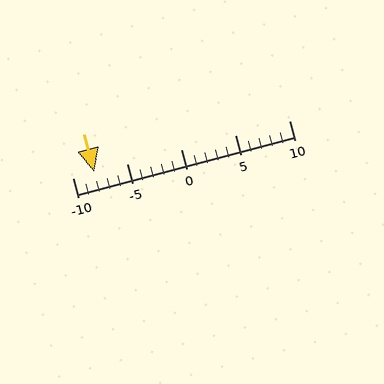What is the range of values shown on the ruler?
The ruler shows values from -10 to 10.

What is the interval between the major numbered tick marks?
The major tick marks are spaced 5 units apart.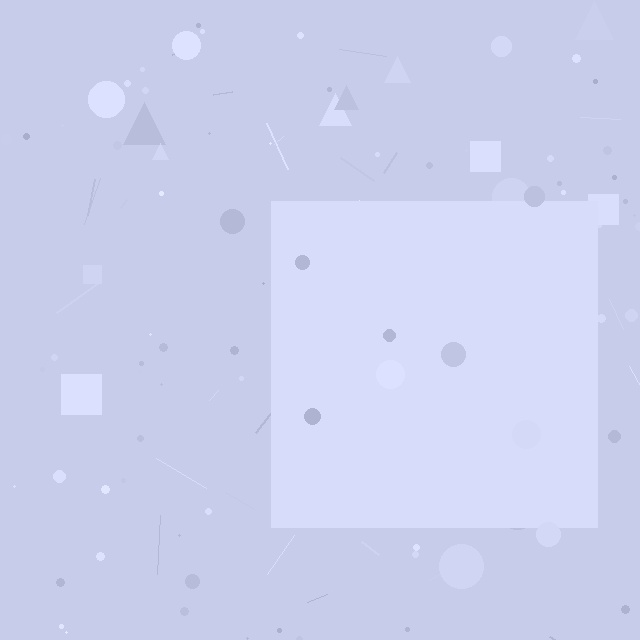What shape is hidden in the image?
A square is hidden in the image.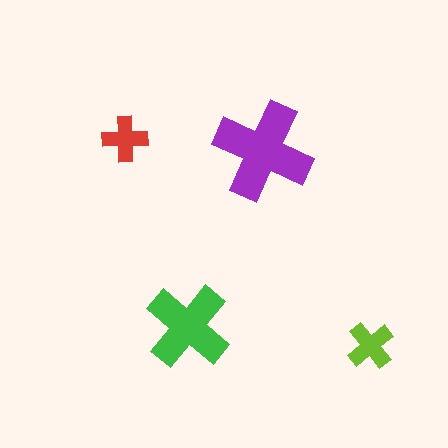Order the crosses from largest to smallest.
the purple one, the green one, the lime one, the red one.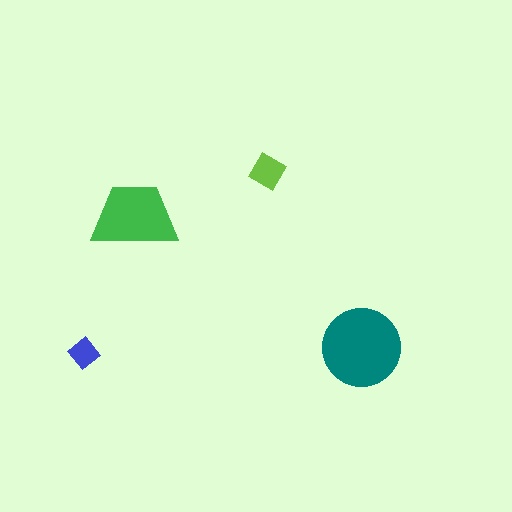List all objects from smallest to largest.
The blue diamond, the lime diamond, the green trapezoid, the teal circle.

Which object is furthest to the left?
The blue diamond is leftmost.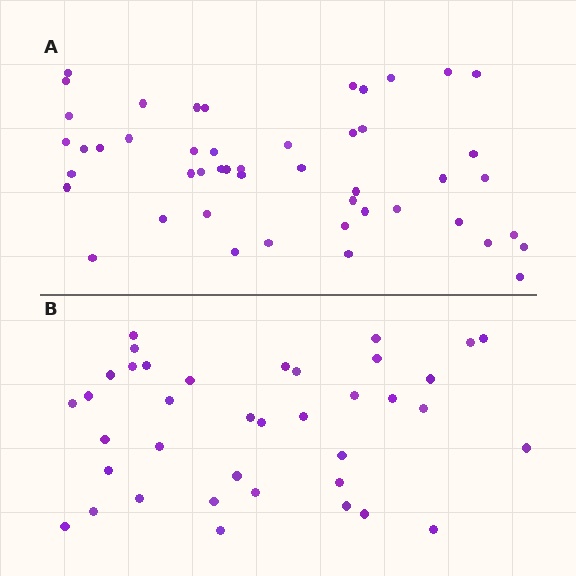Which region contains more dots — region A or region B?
Region A (the top region) has more dots.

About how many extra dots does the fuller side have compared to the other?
Region A has roughly 10 or so more dots than region B.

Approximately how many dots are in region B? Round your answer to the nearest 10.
About 40 dots. (The exact count is 38, which rounds to 40.)